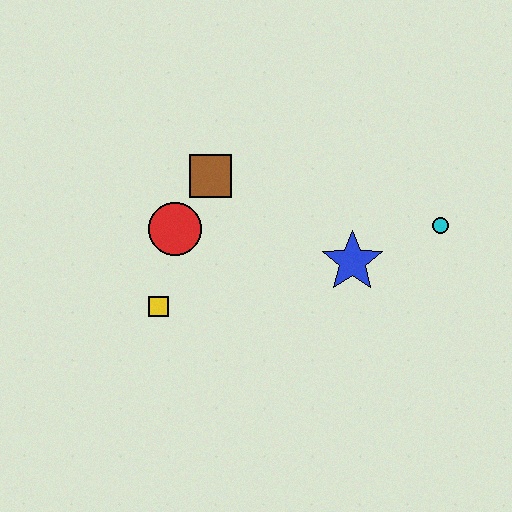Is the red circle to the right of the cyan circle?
No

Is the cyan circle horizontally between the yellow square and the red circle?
No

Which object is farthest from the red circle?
The cyan circle is farthest from the red circle.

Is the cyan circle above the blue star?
Yes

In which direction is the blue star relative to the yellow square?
The blue star is to the right of the yellow square.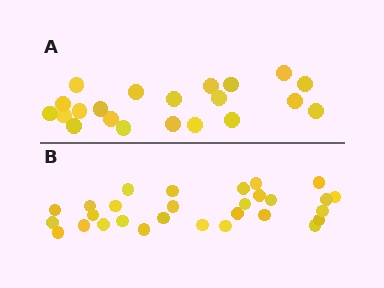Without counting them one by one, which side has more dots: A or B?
Region B (the bottom region) has more dots.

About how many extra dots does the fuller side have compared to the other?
Region B has roughly 8 or so more dots than region A.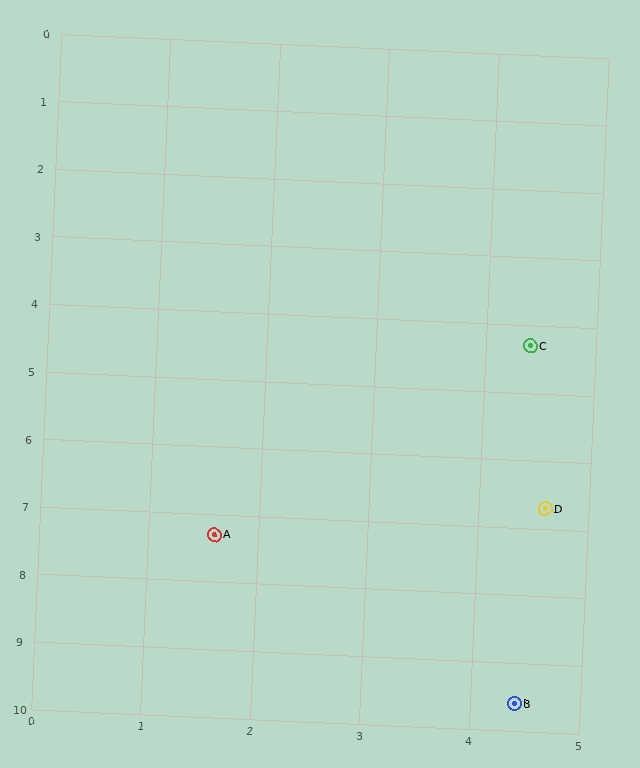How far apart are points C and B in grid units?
Points C and B are about 5.3 grid units apart.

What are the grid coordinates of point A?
Point A is at approximately (1.6, 7.3).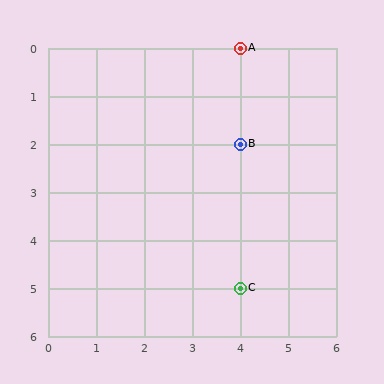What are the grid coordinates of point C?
Point C is at grid coordinates (4, 5).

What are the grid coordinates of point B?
Point B is at grid coordinates (4, 2).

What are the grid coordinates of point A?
Point A is at grid coordinates (4, 0).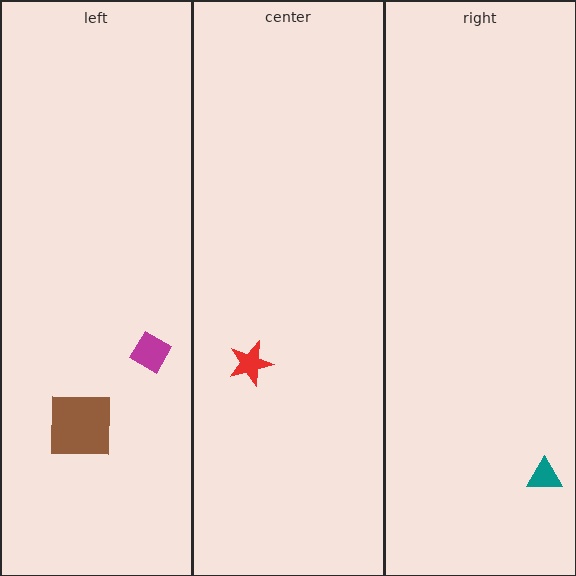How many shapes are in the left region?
2.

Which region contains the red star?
The center region.